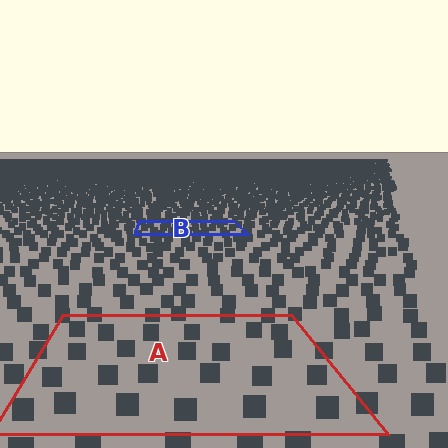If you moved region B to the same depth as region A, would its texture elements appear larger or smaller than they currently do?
They would appear larger. At a closer depth, the same texture elements are projected at a bigger on-screen size.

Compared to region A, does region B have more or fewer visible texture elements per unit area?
Region B has more texture elements per unit area — they are packed more densely because it is farther away.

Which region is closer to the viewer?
Region A is closer. The texture elements there are larger and more spread out.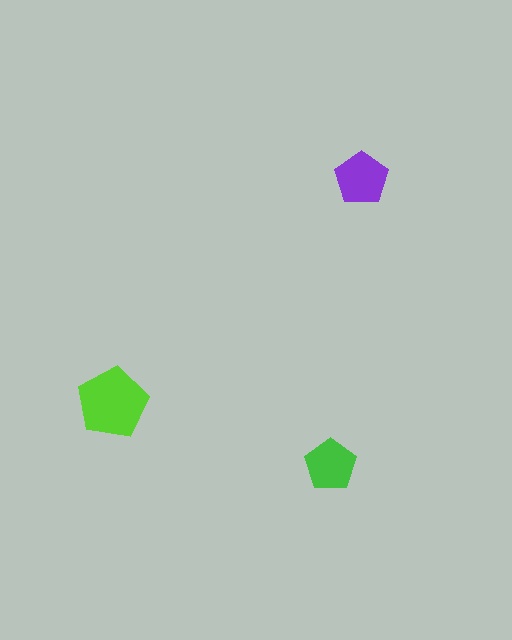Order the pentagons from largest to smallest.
the lime one, the purple one, the green one.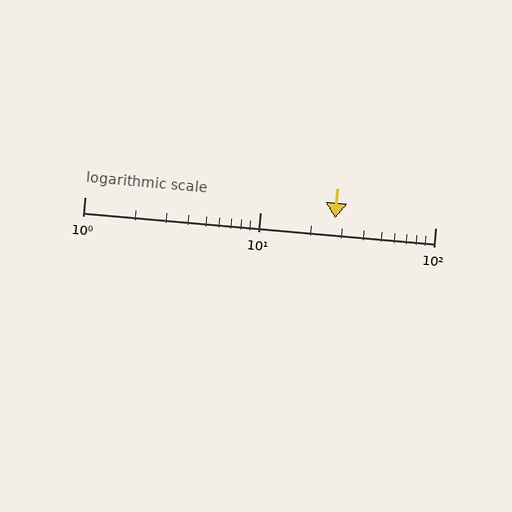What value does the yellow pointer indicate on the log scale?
The pointer indicates approximately 27.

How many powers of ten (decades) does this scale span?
The scale spans 2 decades, from 1 to 100.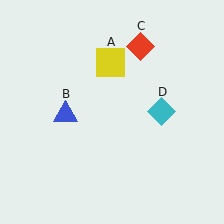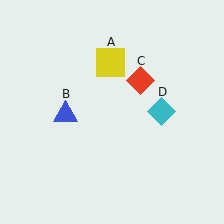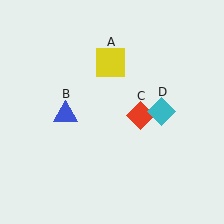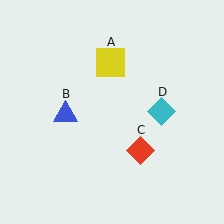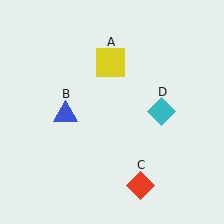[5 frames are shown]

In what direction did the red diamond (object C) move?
The red diamond (object C) moved down.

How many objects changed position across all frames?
1 object changed position: red diamond (object C).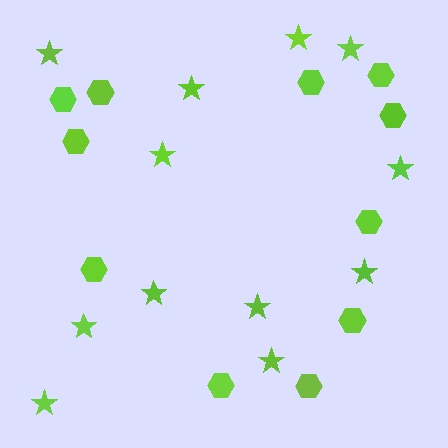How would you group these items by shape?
There are 2 groups: one group of hexagons (11) and one group of stars (12).